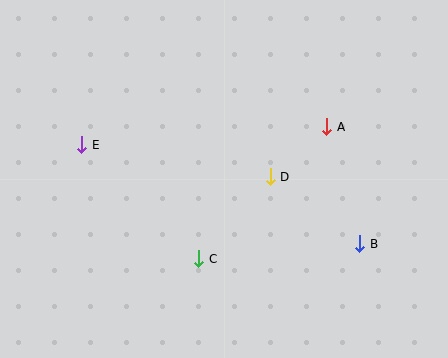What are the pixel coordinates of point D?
Point D is at (270, 177).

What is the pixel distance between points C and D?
The distance between C and D is 109 pixels.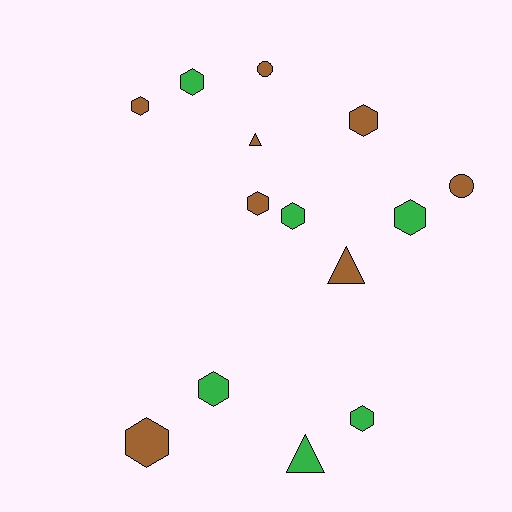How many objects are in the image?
There are 14 objects.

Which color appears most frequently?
Brown, with 8 objects.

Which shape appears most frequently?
Hexagon, with 9 objects.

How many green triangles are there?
There is 1 green triangle.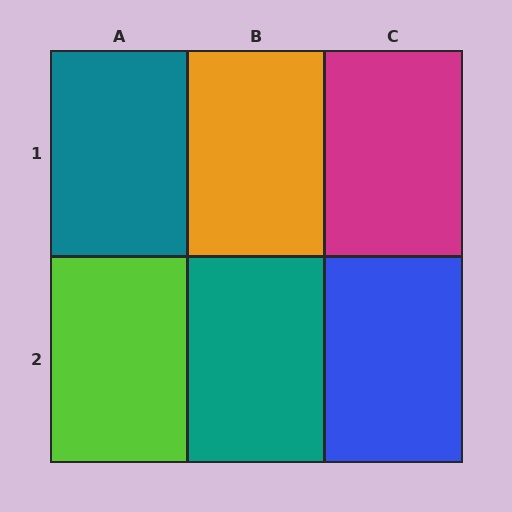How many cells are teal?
2 cells are teal.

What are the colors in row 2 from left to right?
Lime, teal, blue.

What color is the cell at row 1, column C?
Magenta.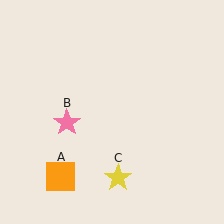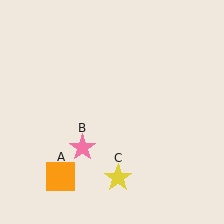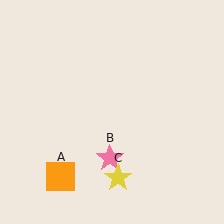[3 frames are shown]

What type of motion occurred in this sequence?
The pink star (object B) rotated counterclockwise around the center of the scene.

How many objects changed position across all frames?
1 object changed position: pink star (object B).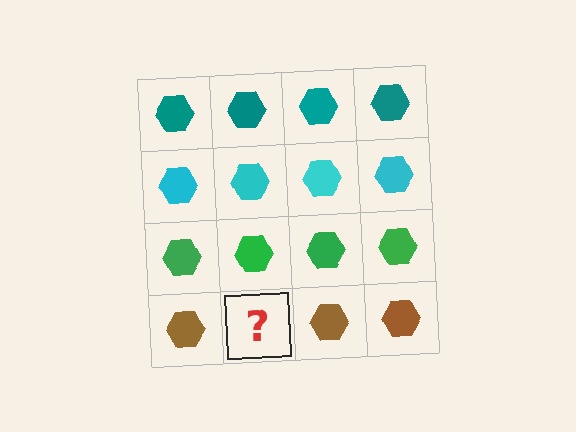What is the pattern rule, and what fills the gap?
The rule is that each row has a consistent color. The gap should be filled with a brown hexagon.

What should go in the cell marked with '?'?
The missing cell should contain a brown hexagon.